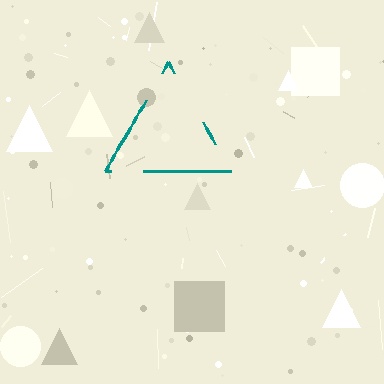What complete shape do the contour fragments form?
The contour fragments form a triangle.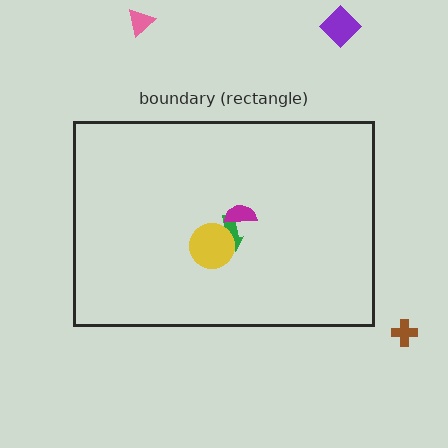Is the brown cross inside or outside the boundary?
Outside.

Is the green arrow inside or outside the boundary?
Inside.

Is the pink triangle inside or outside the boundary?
Outside.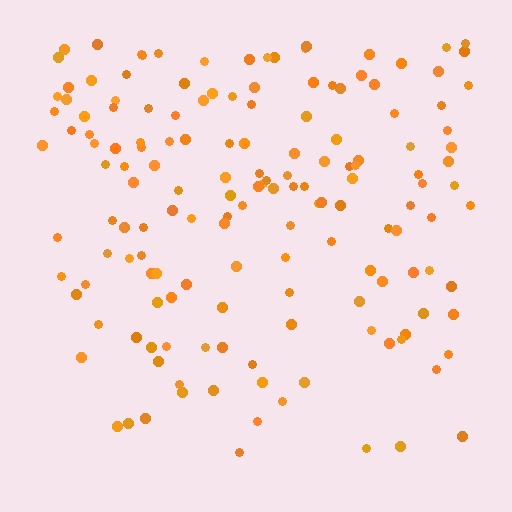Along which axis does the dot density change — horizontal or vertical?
Vertical.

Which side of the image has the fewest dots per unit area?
The bottom.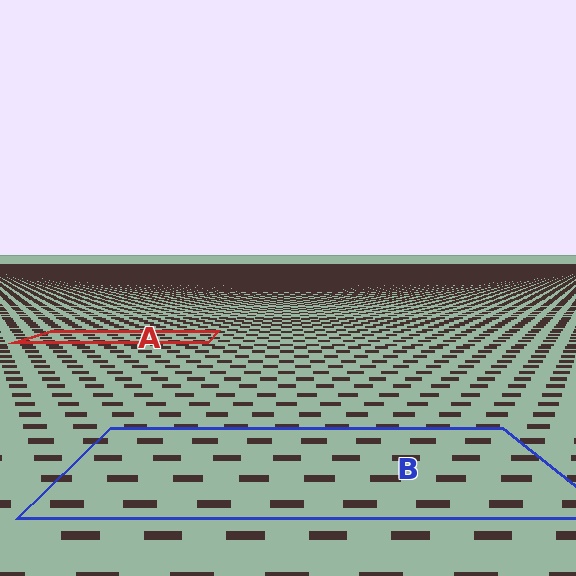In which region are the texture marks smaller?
The texture marks are smaller in region A, because it is farther away.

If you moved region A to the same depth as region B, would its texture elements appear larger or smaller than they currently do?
They would appear larger. At a closer depth, the same texture elements are projected at a bigger on-screen size.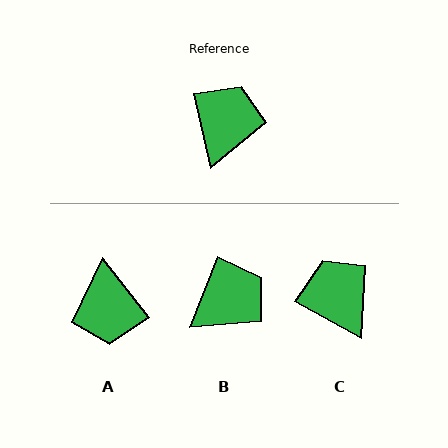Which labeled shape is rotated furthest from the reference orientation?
A, about 155 degrees away.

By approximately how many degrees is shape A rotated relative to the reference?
Approximately 155 degrees clockwise.